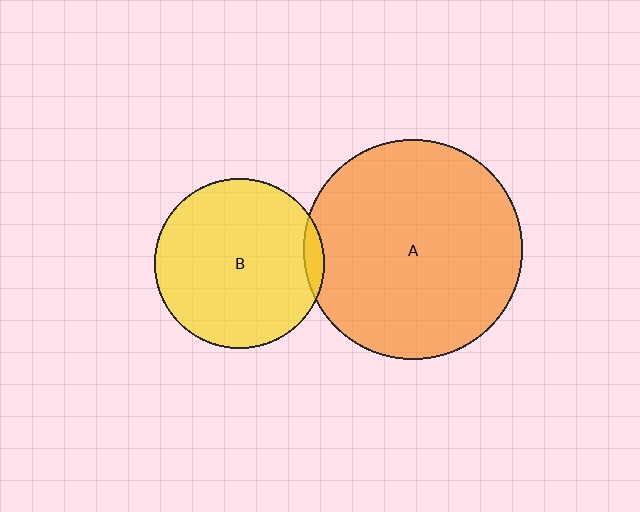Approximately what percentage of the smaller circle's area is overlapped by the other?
Approximately 5%.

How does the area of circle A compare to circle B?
Approximately 1.7 times.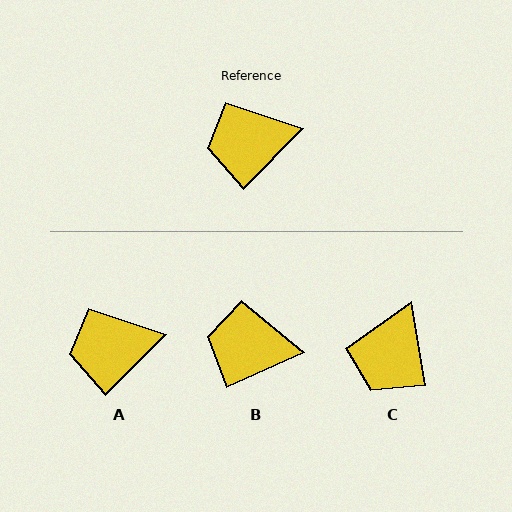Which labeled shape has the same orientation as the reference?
A.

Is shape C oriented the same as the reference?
No, it is off by about 54 degrees.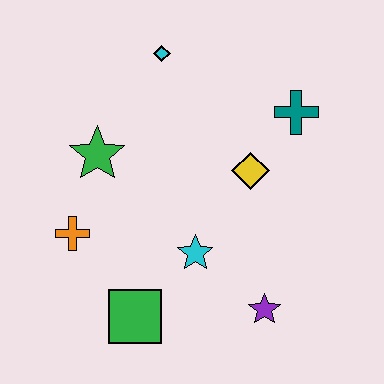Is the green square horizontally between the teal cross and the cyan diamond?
No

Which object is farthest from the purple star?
The cyan diamond is farthest from the purple star.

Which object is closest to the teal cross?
The yellow diamond is closest to the teal cross.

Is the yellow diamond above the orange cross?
Yes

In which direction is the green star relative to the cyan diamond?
The green star is below the cyan diamond.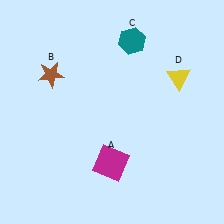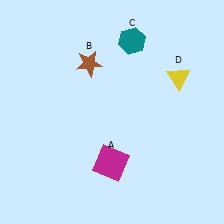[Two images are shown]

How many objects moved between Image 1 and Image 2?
1 object moved between the two images.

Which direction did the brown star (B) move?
The brown star (B) moved right.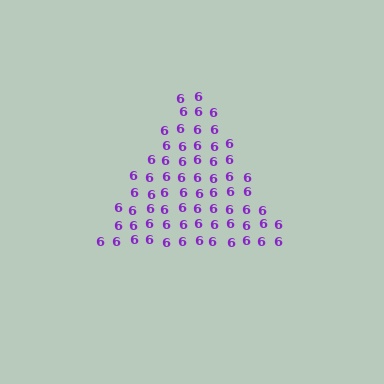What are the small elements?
The small elements are digit 6's.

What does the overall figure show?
The overall figure shows a triangle.